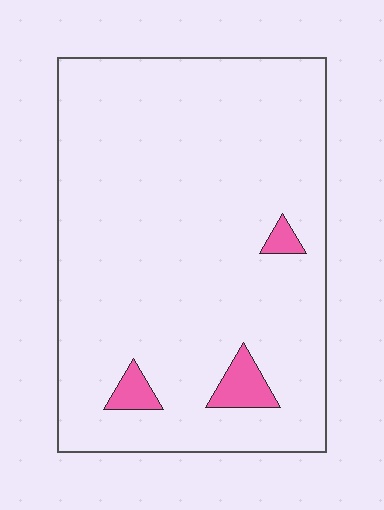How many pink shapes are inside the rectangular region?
3.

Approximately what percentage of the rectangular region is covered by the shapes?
Approximately 5%.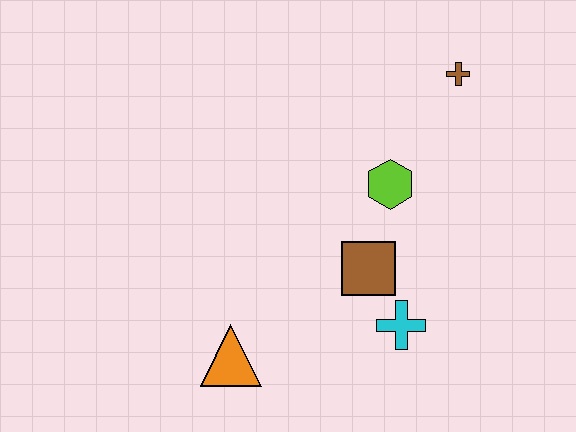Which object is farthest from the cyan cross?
The brown cross is farthest from the cyan cross.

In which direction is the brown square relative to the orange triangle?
The brown square is to the right of the orange triangle.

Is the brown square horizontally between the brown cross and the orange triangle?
Yes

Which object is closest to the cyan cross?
The brown square is closest to the cyan cross.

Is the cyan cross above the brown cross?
No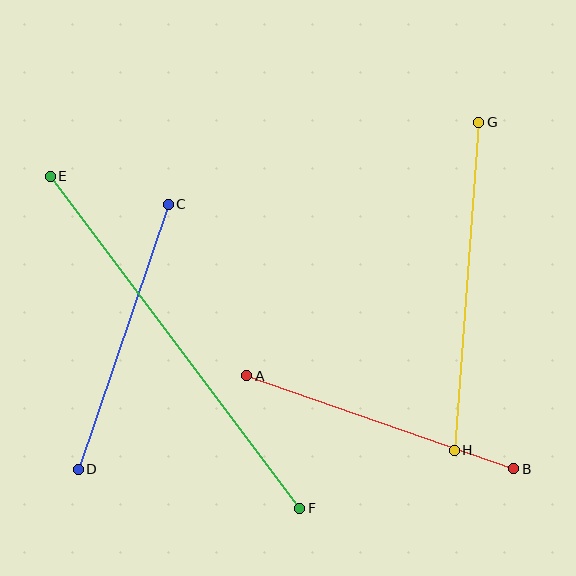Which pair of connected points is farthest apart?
Points E and F are farthest apart.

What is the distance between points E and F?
The distance is approximately 415 pixels.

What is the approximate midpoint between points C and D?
The midpoint is at approximately (123, 337) pixels.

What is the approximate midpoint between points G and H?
The midpoint is at approximately (467, 286) pixels.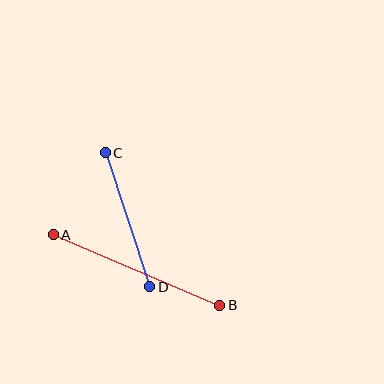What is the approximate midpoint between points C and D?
The midpoint is at approximately (127, 220) pixels.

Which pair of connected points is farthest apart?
Points A and B are farthest apart.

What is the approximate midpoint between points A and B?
The midpoint is at approximately (136, 270) pixels.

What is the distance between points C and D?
The distance is approximately 141 pixels.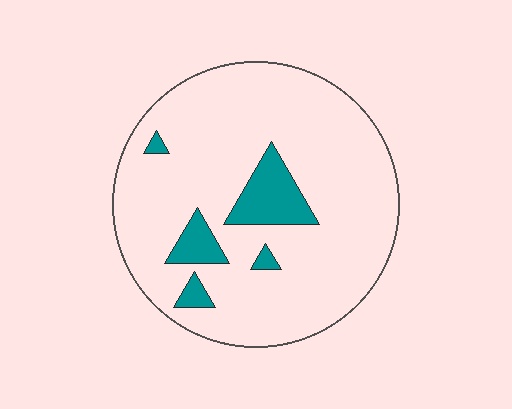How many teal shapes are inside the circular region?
5.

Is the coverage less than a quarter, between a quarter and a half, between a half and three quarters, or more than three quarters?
Less than a quarter.